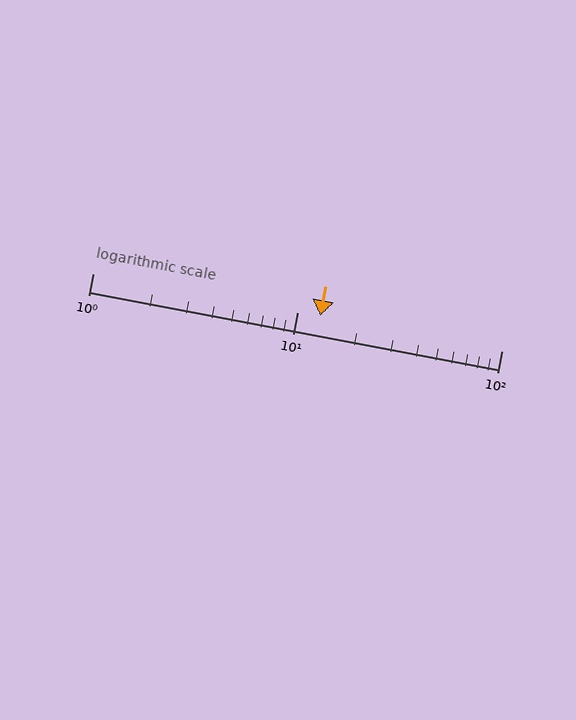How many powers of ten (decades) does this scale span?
The scale spans 2 decades, from 1 to 100.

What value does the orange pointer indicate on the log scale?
The pointer indicates approximately 13.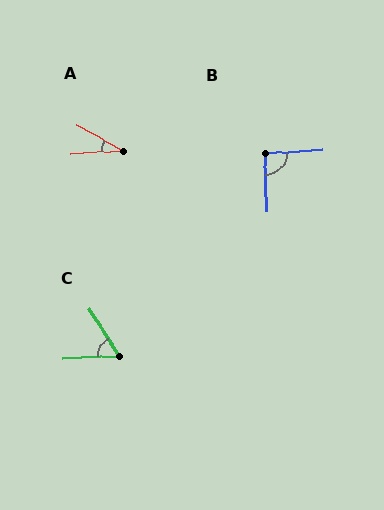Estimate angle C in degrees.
Approximately 60 degrees.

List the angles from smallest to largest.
A (32°), C (60°), B (92°).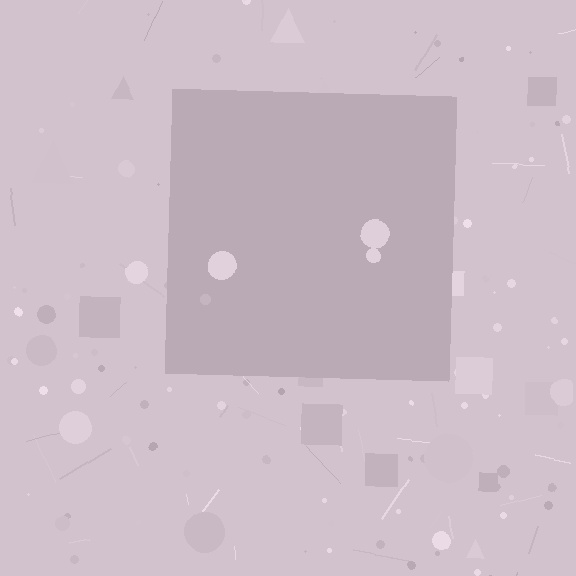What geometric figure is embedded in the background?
A square is embedded in the background.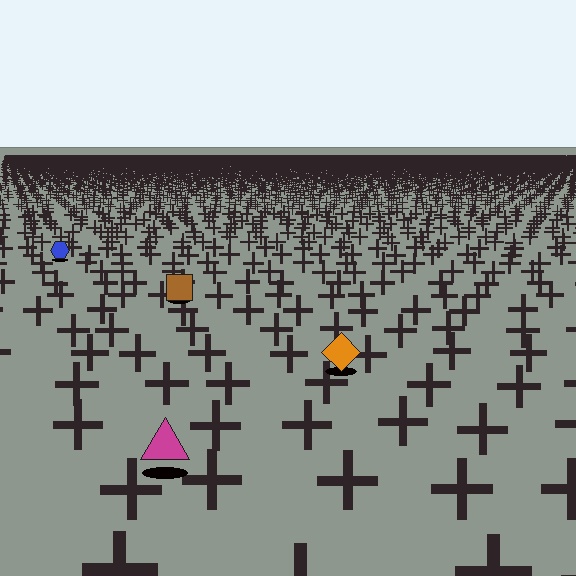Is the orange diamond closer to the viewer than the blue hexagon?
Yes. The orange diamond is closer — you can tell from the texture gradient: the ground texture is coarser near it.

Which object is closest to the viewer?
The magenta triangle is closest. The texture marks near it are larger and more spread out.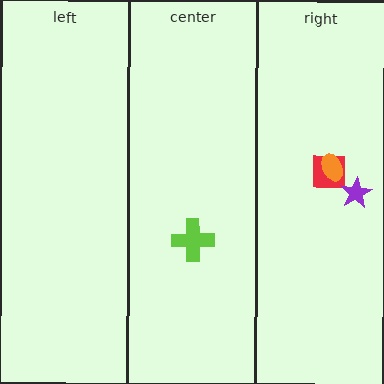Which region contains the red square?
The right region.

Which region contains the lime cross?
The center region.